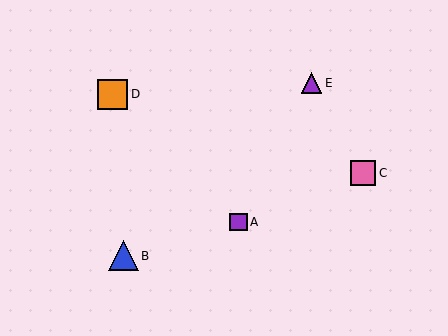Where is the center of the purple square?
The center of the purple square is at (239, 222).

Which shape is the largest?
The orange square (labeled D) is the largest.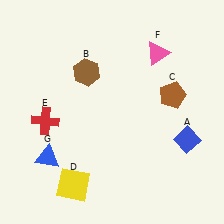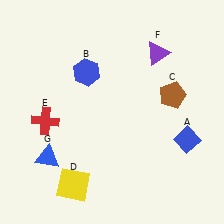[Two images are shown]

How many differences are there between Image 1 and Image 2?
There are 2 differences between the two images.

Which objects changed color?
B changed from brown to blue. F changed from pink to purple.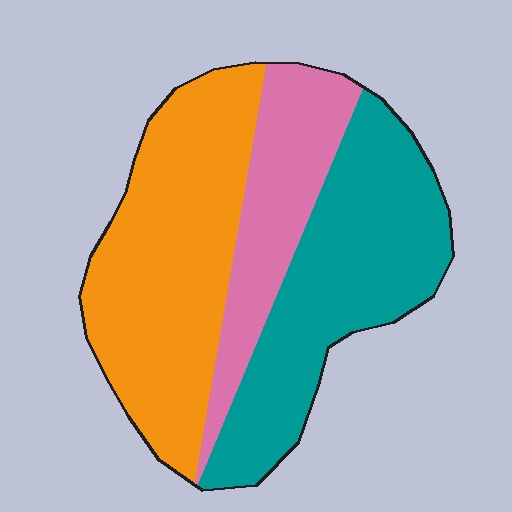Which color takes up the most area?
Orange, at roughly 40%.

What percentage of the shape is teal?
Teal takes up between a third and a half of the shape.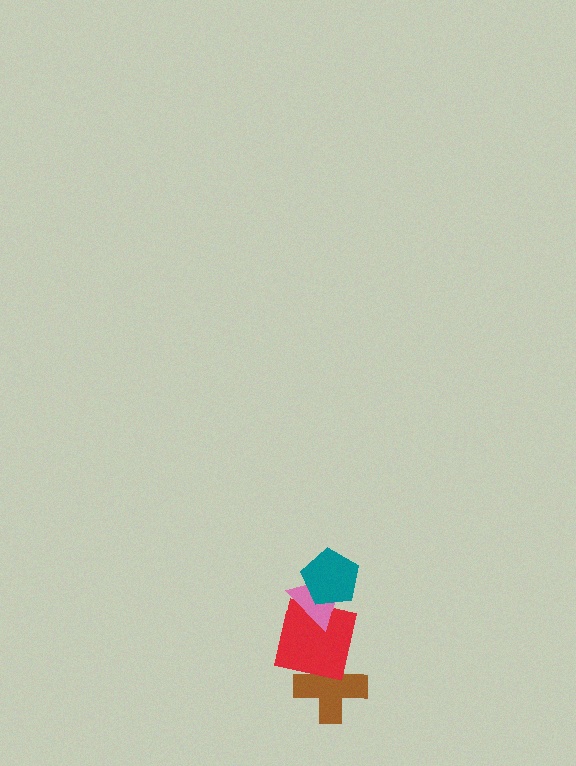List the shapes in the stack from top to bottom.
From top to bottom: the teal pentagon, the pink triangle, the red square, the brown cross.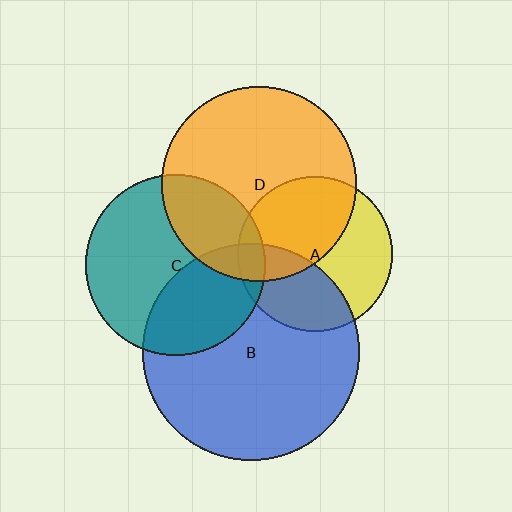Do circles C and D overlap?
Yes.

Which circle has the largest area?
Circle B (blue).